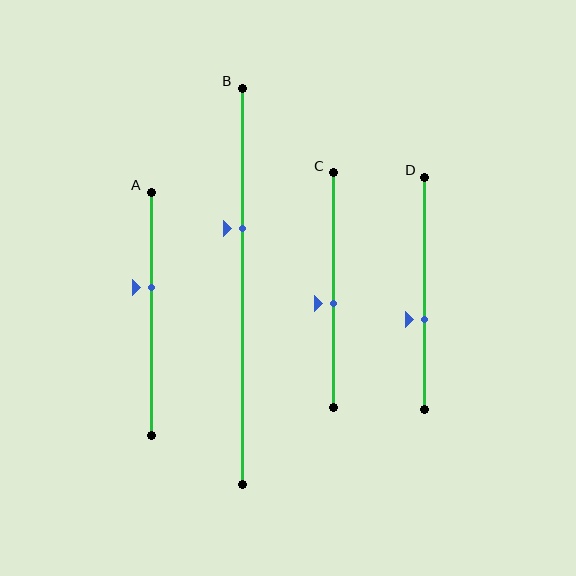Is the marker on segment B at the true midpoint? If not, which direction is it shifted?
No, the marker on segment B is shifted upward by about 15% of the segment length.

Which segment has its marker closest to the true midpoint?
Segment C has its marker closest to the true midpoint.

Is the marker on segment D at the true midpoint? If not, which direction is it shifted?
No, the marker on segment D is shifted downward by about 11% of the segment length.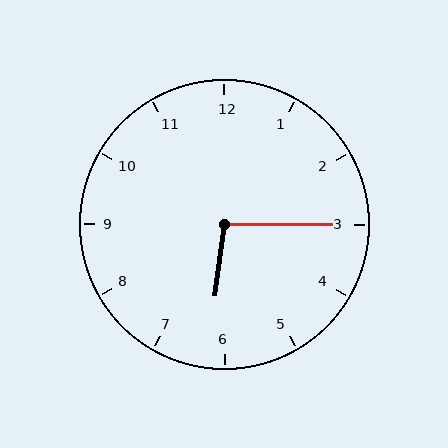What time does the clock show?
6:15.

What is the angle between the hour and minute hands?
Approximately 98 degrees.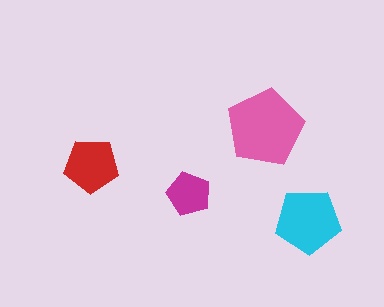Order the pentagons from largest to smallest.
the pink one, the cyan one, the red one, the magenta one.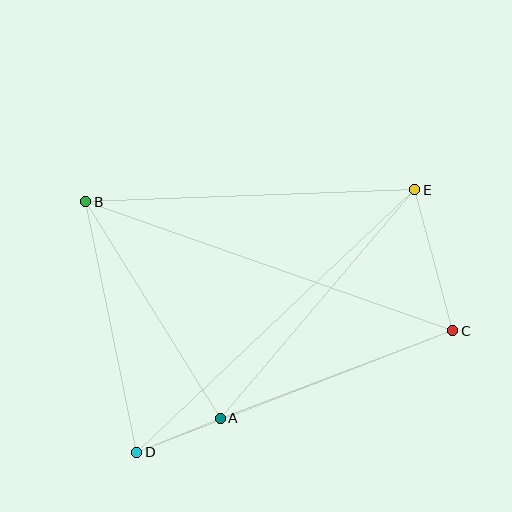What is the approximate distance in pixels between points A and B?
The distance between A and B is approximately 255 pixels.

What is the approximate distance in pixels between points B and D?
The distance between B and D is approximately 256 pixels.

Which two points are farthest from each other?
Points B and C are farthest from each other.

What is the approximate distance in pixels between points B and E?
The distance between B and E is approximately 329 pixels.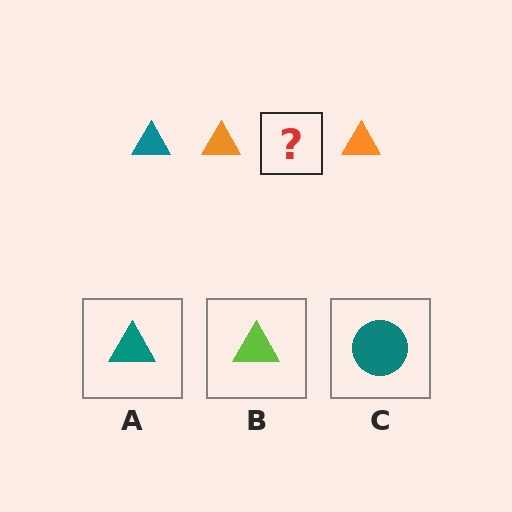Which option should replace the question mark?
Option A.